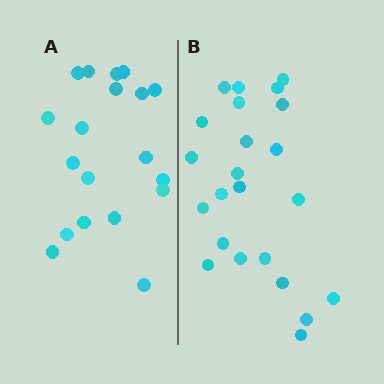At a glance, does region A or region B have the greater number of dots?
Region B (the right region) has more dots.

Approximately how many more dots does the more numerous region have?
Region B has about 4 more dots than region A.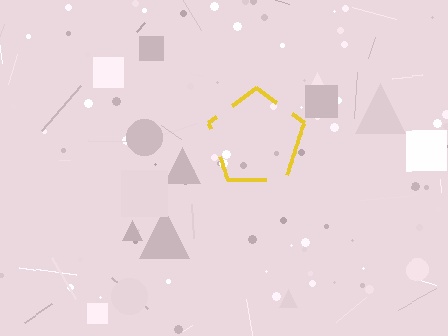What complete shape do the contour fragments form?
The contour fragments form a pentagon.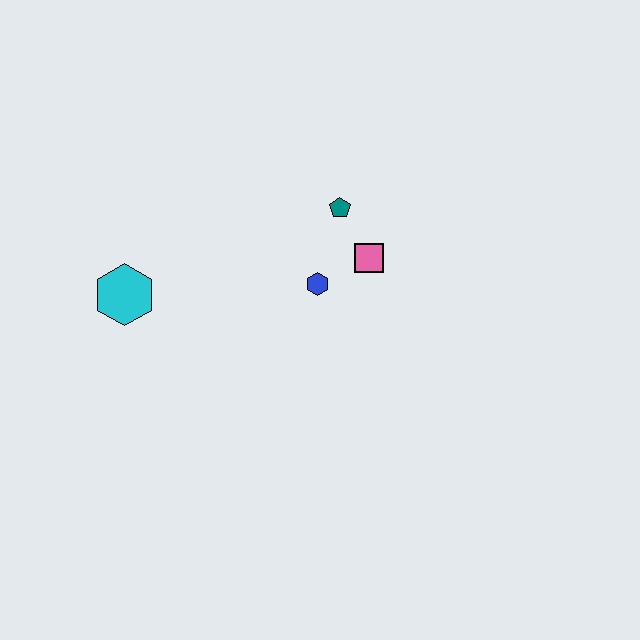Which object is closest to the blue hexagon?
The pink square is closest to the blue hexagon.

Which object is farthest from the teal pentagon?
The cyan hexagon is farthest from the teal pentagon.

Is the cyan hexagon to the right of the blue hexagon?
No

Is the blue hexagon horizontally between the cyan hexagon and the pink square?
Yes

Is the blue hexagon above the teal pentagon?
No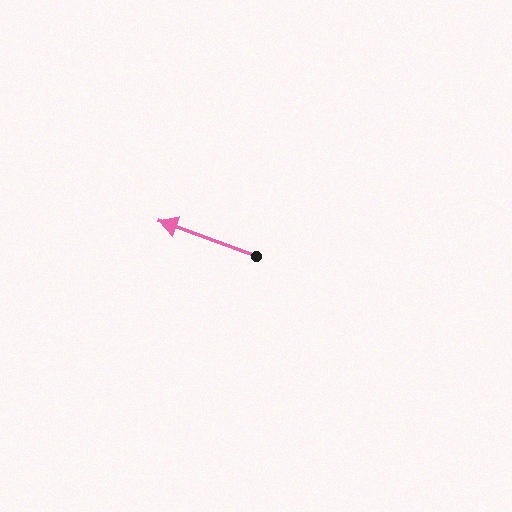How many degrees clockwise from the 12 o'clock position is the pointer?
Approximately 290 degrees.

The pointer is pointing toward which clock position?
Roughly 10 o'clock.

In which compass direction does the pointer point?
West.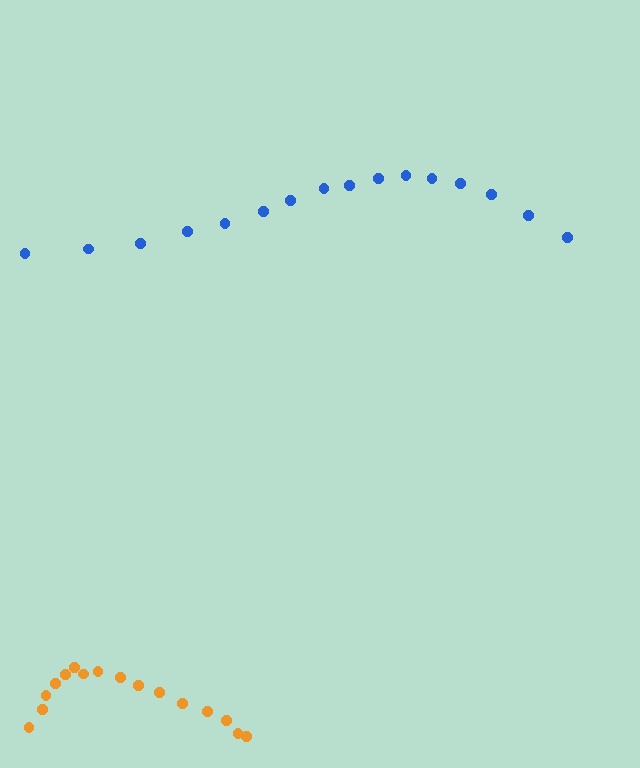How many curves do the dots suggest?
There are 2 distinct paths.